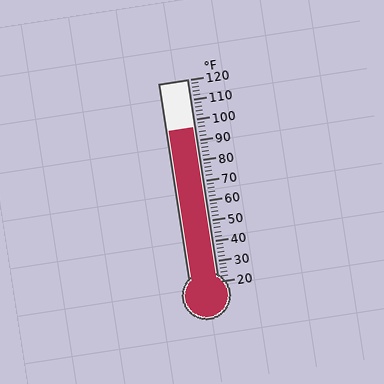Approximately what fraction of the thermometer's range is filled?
The thermometer is filled to approximately 75% of its range.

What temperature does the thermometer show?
The thermometer shows approximately 96°F.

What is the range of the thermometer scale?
The thermometer scale ranges from 20°F to 120°F.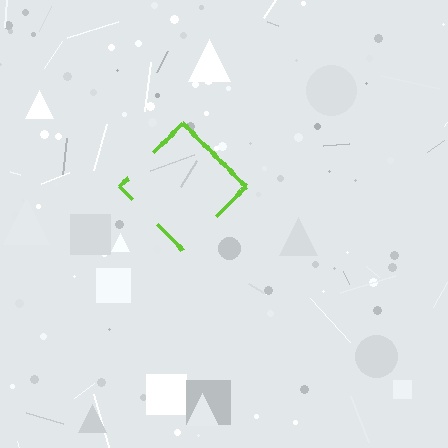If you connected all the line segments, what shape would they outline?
They would outline a diamond.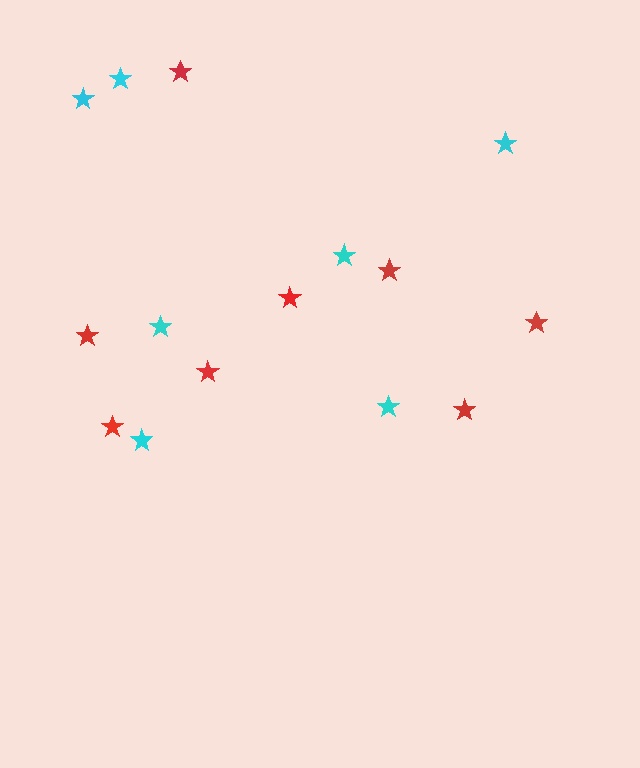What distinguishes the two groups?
There are 2 groups: one group of cyan stars (7) and one group of red stars (8).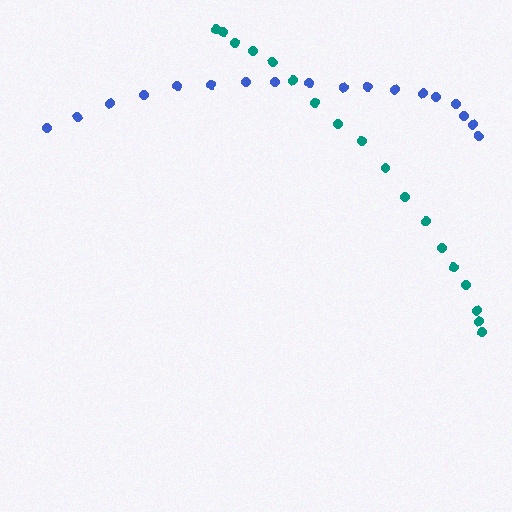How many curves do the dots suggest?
There are 2 distinct paths.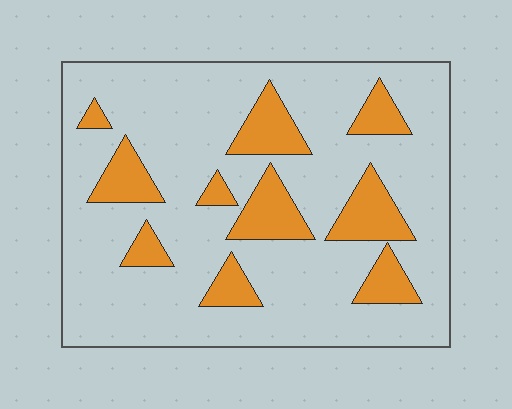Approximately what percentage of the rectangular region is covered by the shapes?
Approximately 20%.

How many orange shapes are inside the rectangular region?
10.